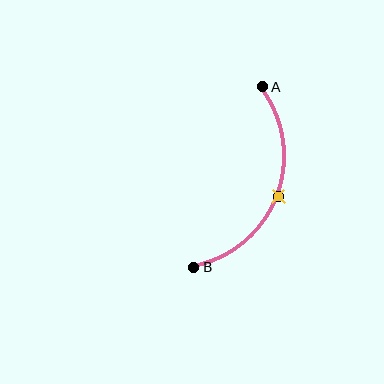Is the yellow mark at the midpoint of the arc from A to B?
Yes. The yellow mark lies on the arc at equal arc-length from both A and B — it is the arc midpoint.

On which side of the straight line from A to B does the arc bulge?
The arc bulges to the right of the straight line connecting A and B.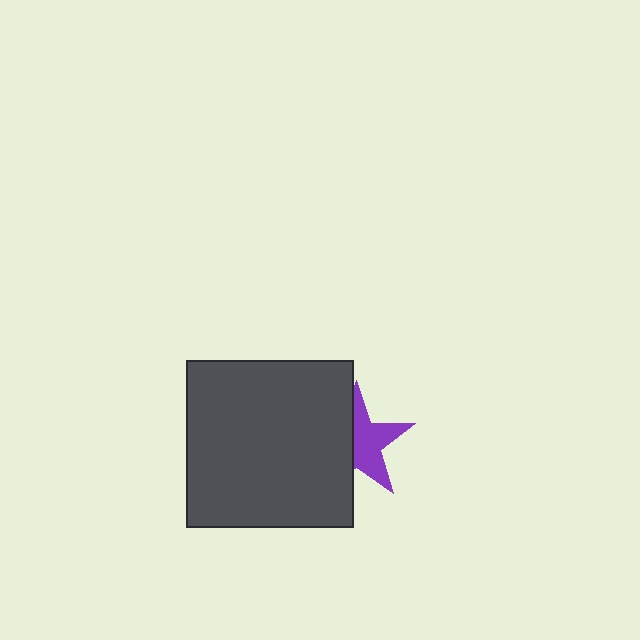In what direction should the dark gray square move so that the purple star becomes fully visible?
The dark gray square should move left. That is the shortest direction to clear the overlap and leave the purple star fully visible.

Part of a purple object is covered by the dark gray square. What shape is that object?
It is a star.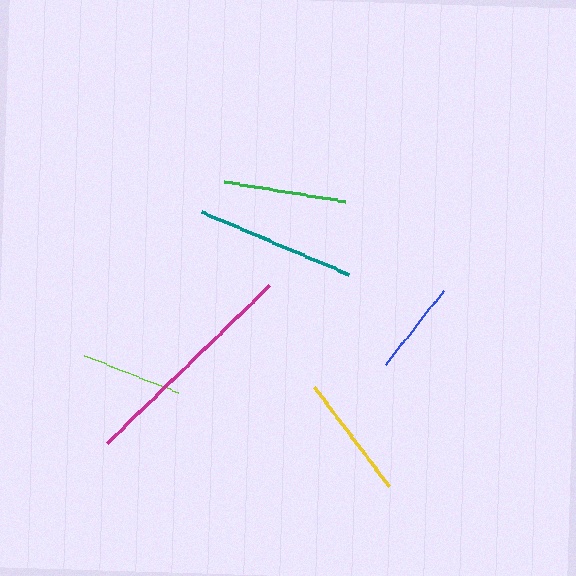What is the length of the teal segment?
The teal segment is approximately 159 pixels long.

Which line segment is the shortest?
The blue line is the shortest at approximately 95 pixels.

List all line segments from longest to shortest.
From longest to shortest: magenta, teal, yellow, green, lime, blue.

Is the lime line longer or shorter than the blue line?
The lime line is longer than the blue line.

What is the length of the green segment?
The green segment is approximately 123 pixels long.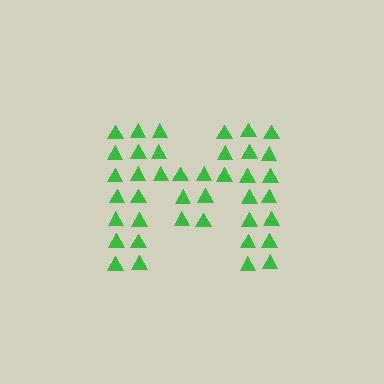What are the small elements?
The small elements are triangles.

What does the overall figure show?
The overall figure shows the letter M.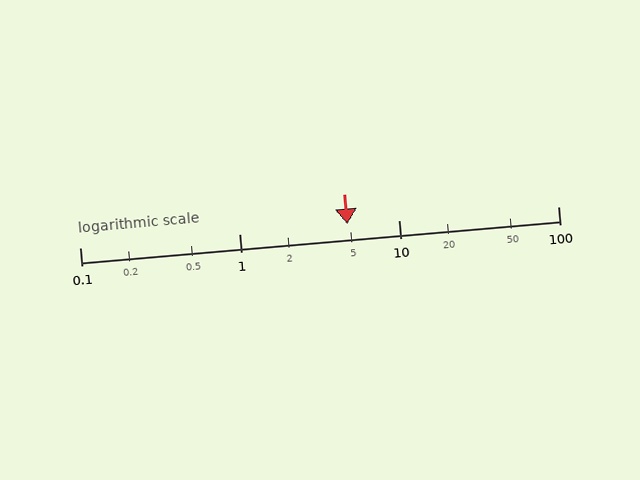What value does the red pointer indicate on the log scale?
The pointer indicates approximately 4.8.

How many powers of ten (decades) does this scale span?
The scale spans 3 decades, from 0.1 to 100.